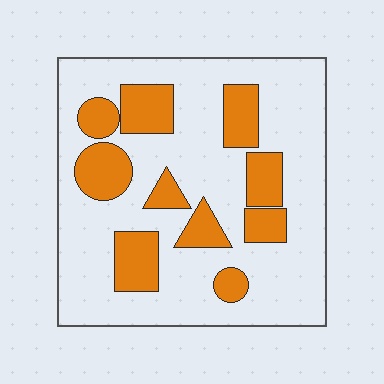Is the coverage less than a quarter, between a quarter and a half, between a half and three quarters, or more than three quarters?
Between a quarter and a half.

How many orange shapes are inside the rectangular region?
10.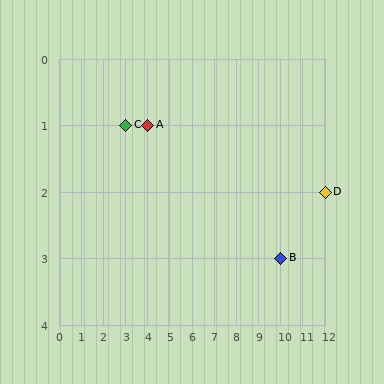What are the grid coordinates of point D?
Point D is at grid coordinates (12, 2).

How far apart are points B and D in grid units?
Points B and D are 2 columns and 1 row apart (about 2.2 grid units diagonally).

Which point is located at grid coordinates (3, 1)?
Point C is at (3, 1).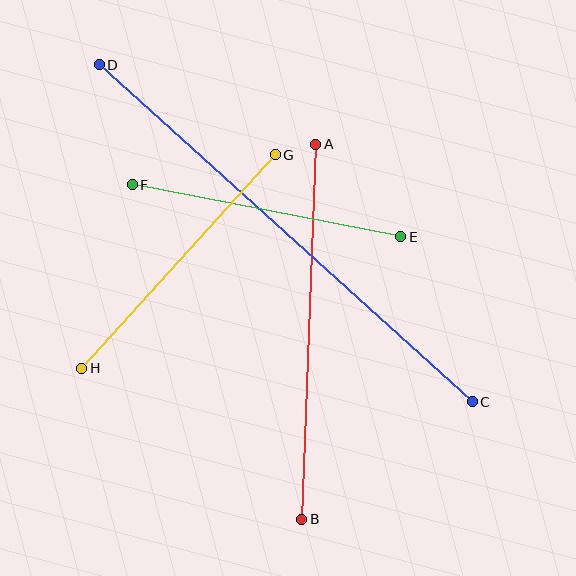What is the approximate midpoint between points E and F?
The midpoint is at approximately (266, 211) pixels.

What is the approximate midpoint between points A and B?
The midpoint is at approximately (309, 332) pixels.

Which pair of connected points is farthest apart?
Points C and D are farthest apart.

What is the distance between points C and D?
The distance is approximately 503 pixels.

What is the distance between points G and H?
The distance is approximately 288 pixels.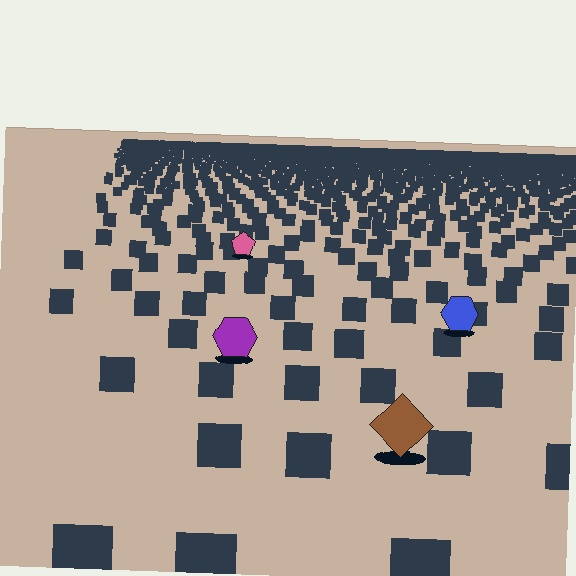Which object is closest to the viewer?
The brown diamond is closest. The texture marks near it are larger and more spread out.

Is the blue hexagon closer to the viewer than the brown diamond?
No. The brown diamond is closer — you can tell from the texture gradient: the ground texture is coarser near it.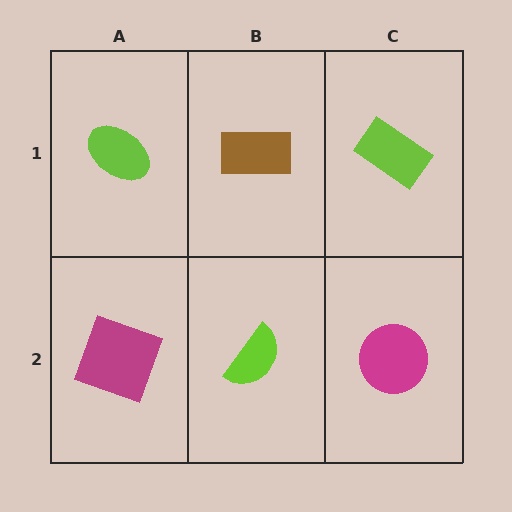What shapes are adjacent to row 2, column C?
A lime rectangle (row 1, column C), a lime semicircle (row 2, column B).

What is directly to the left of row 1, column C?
A brown rectangle.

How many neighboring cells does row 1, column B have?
3.